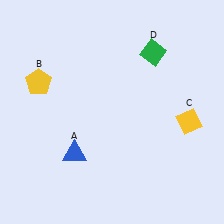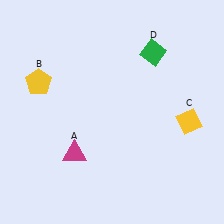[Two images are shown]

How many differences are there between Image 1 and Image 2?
There is 1 difference between the two images.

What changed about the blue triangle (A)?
In Image 1, A is blue. In Image 2, it changed to magenta.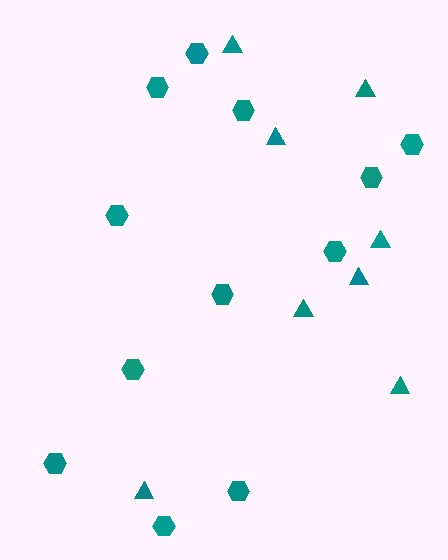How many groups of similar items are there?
There are 2 groups: one group of triangles (8) and one group of hexagons (12).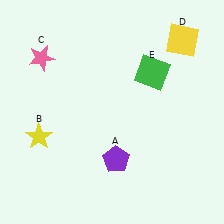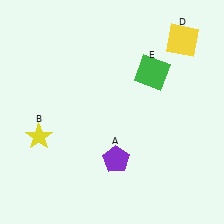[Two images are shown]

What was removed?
The pink star (C) was removed in Image 2.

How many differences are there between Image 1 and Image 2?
There is 1 difference between the two images.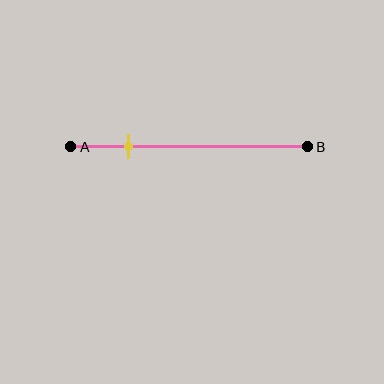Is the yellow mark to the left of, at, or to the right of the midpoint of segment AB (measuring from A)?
The yellow mark is to the left of the midpoint of segment AB.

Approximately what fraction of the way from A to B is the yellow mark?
The yellow mark is approximately 25% of the way from A to B.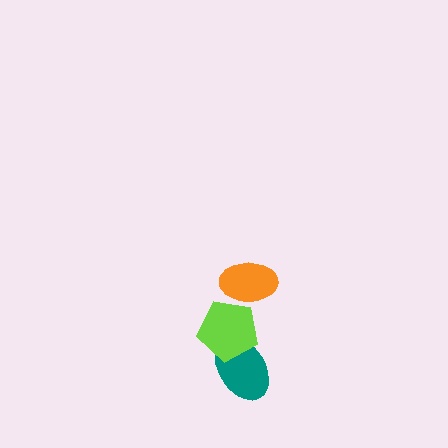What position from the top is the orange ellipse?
The orange ellipse is 1st from the top.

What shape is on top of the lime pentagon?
The orange ellipse is on top of the lime pentagon.